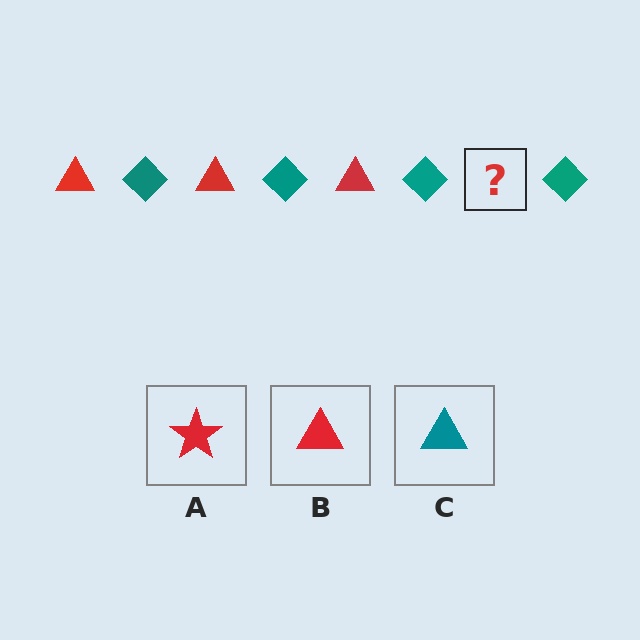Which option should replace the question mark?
Option B.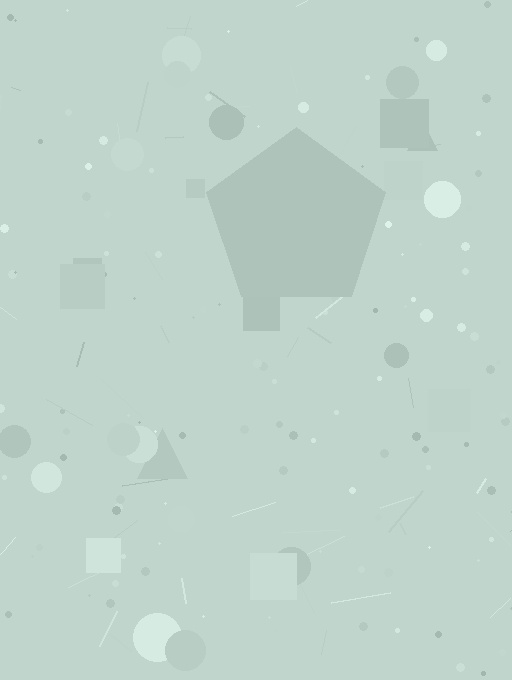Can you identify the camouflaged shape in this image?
The camouflaged shape is a pentagon.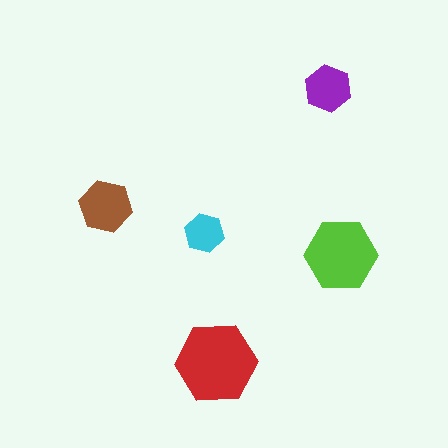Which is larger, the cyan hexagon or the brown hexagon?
The brown one.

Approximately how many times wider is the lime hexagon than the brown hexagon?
About 1.5 times wider.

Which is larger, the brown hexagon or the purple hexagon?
The brown one.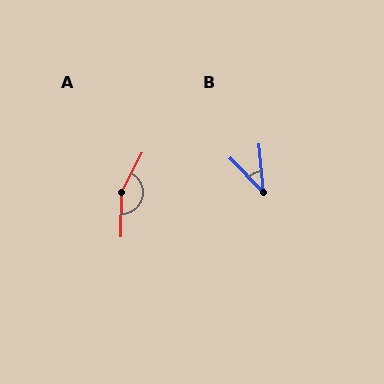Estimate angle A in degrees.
Approximately 153 degrees.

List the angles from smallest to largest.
B (38°), A (153°).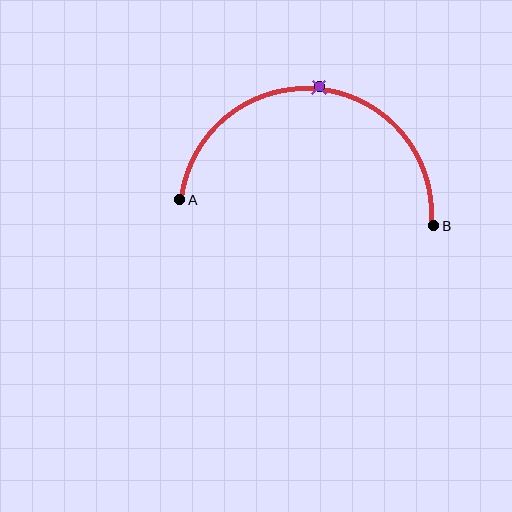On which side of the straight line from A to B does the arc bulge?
The arc bulges above the straight line connecting A and B.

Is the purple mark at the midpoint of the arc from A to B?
Yes. The purple mark lies on the arc at equal arc-length from both A and B — it is the arc midpoint.